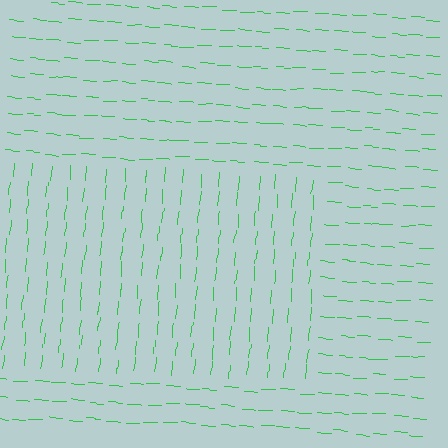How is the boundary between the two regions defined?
The boundary is defined purely by a change in line orientation (approximately 88 degrees difference). All lines are the same color and thickness.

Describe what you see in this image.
The image is filled with small green line segments. A rectangle region in the image has lines oriented differently from the surrounding lines, creating a visible texture boundary.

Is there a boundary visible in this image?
Yes, there is a texture boundary formed by a change in line orientation.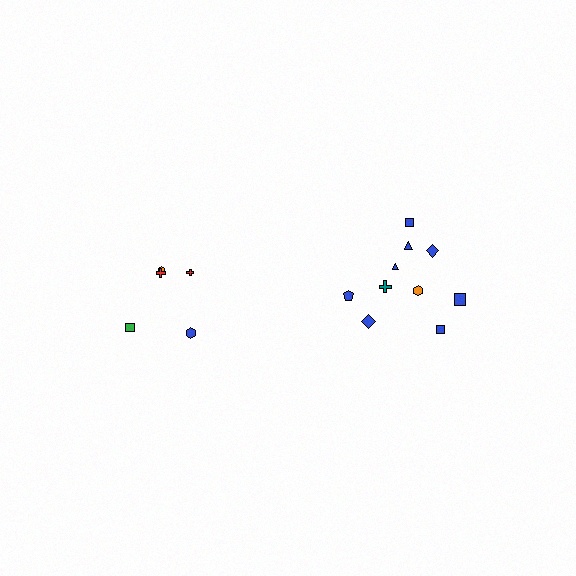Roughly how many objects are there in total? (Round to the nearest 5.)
Roughly 15 objects in total.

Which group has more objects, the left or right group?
The right group.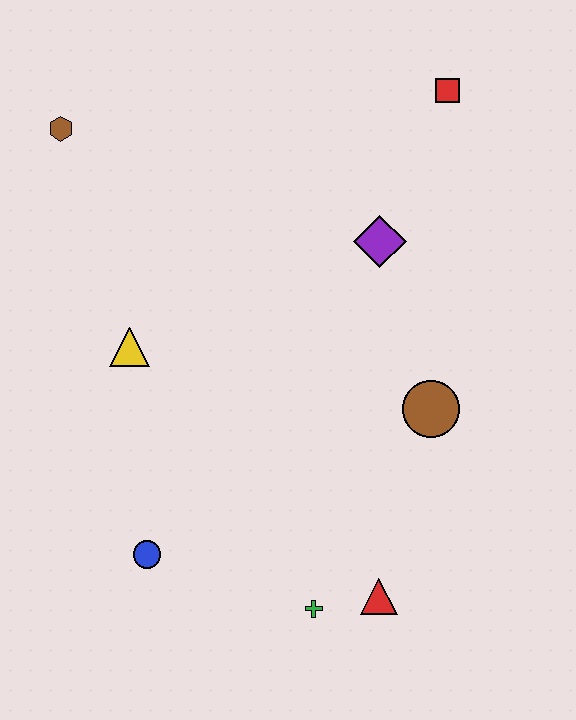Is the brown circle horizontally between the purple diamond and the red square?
Yes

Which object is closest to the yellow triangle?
The blue circle is closest to the yellow triangle.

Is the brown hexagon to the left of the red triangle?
Yes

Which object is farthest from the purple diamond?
The blue circle is farthest from the purple diamond.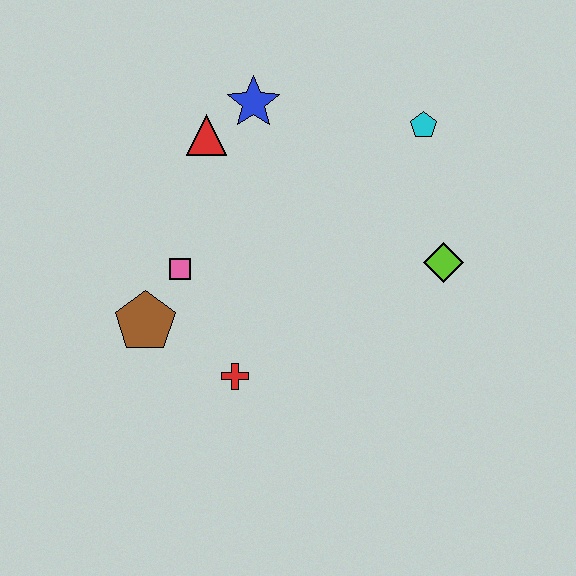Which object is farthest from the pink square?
The cyan pentagon is farthest from the pink square.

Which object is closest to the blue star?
The red triangle is closest to the blue star.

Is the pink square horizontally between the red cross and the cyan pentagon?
No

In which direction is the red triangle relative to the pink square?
The red triangle is above the pink square.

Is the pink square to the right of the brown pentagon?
Yes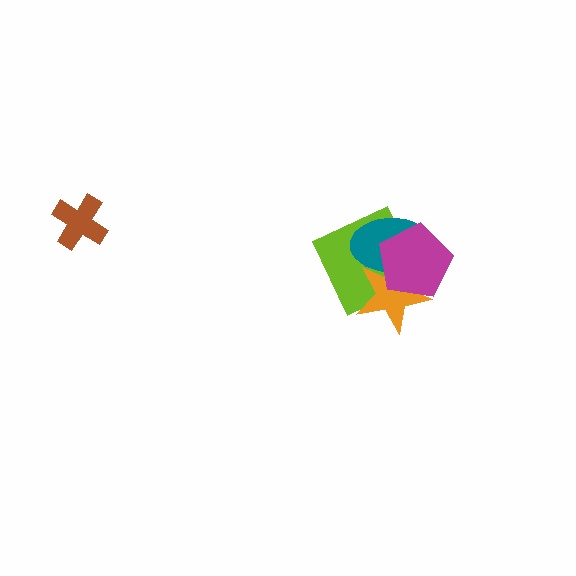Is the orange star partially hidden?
Yes, it is partially covered by another shape.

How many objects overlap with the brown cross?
0 objects overlap with the brown cross.